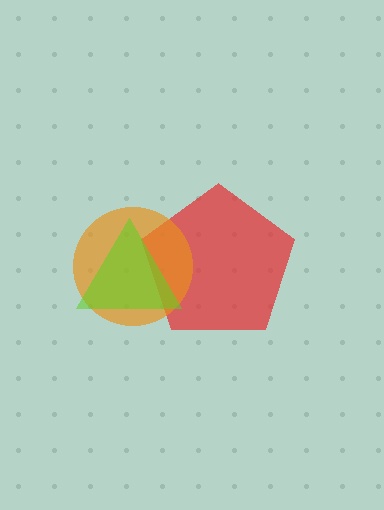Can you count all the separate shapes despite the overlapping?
Yes, there are 3 separate shapes.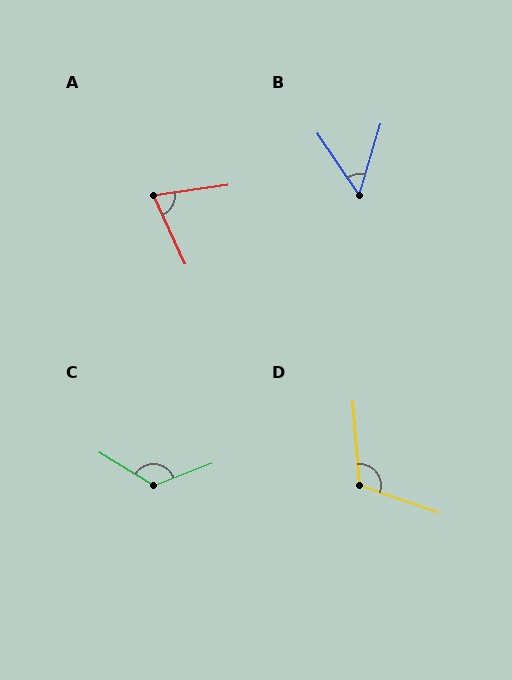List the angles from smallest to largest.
B (51°), A (74°), D (113°), C (127°).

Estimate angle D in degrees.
Approximately 113 degrees.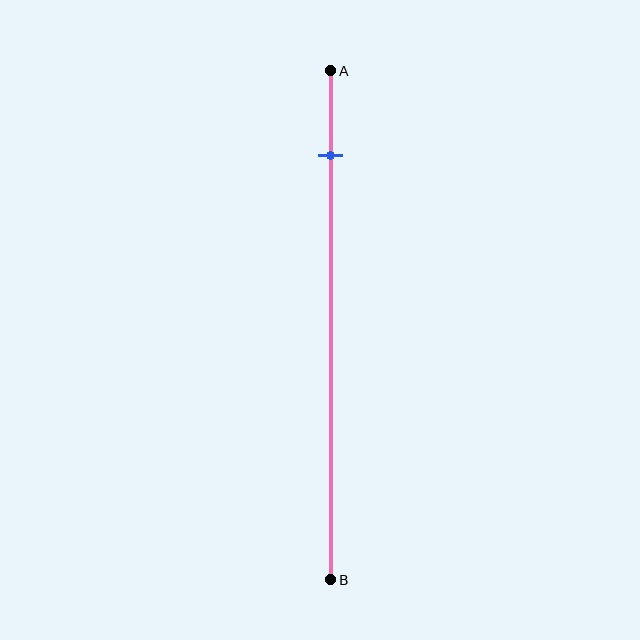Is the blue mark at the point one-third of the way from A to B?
No, the mark is at about 15% from A, not at the 33% one-third point.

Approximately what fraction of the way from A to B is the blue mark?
The blue mark is approximately 15% of the way from A to B.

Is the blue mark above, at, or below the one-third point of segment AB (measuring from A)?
The blue mark is above the one-third point of segment AB.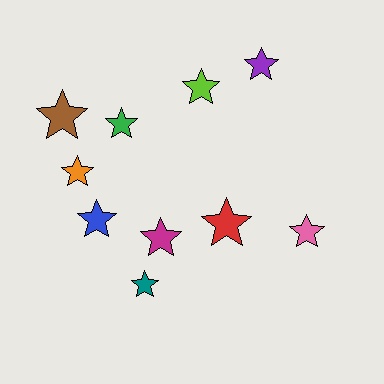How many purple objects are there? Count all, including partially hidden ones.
There is 1 purple object.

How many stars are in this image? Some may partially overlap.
There are 10 stars.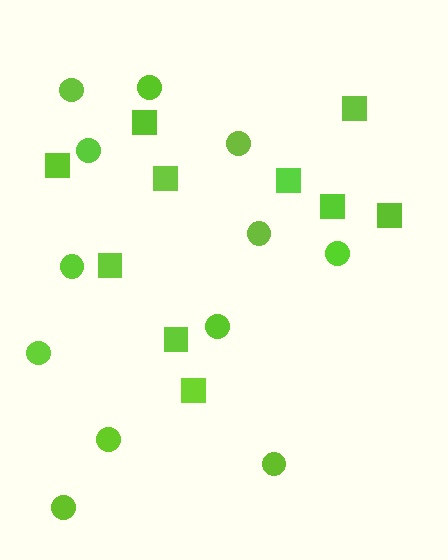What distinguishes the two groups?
There are 2 groups: one group of circles (12) and one group of squares (10).